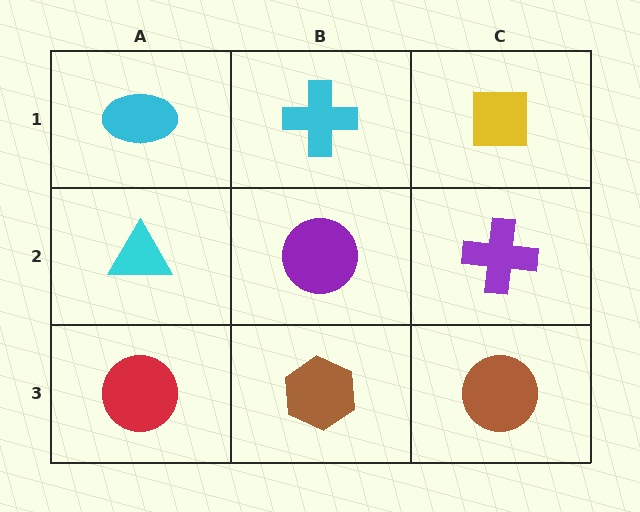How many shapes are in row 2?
3 shapes.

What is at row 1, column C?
A yellow square.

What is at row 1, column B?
A cyan cross.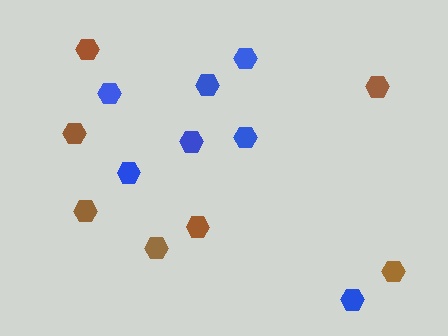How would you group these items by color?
There are 2 groups: one group of blue hexagons (7) and one group of brown hexagons (7).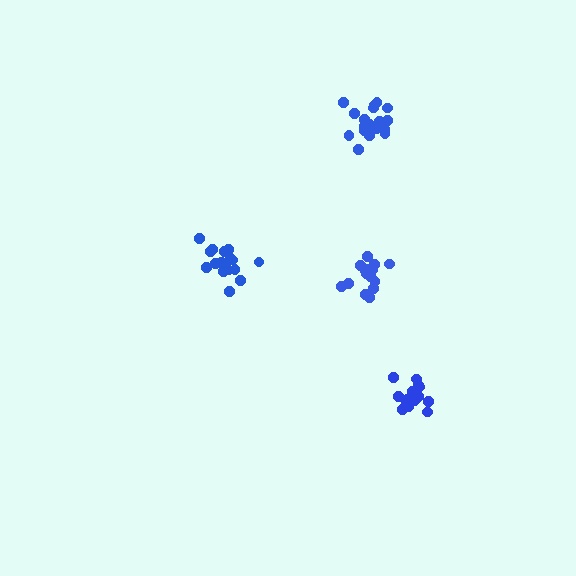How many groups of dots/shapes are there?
There are 4 groups.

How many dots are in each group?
Group 1: 15 dots, Group 2: 18 dots, Group 3: 15 dots, Group 4: 19 dots (67 total).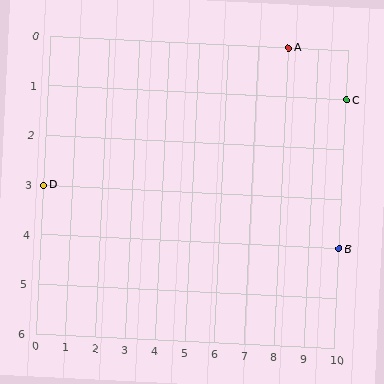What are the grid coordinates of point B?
Point B is at grid coordinates (10, 4).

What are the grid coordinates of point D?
Point D is at grid coordinates (0, 3).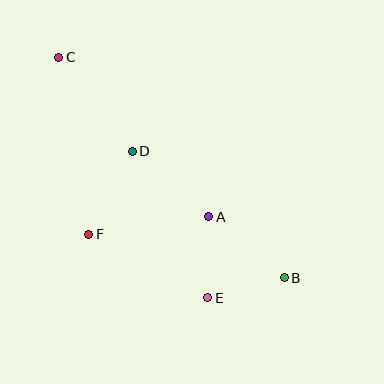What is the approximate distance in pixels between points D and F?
The distance between D and F is approximately 93 pixels.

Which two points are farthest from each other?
Points B and C are farthest from each other.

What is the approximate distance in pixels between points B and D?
The distance between B and D is approximately 197 pixels.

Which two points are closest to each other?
Points B and E are closest to each other.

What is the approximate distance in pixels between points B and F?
The distance between B and F is approximately 200 pixels.